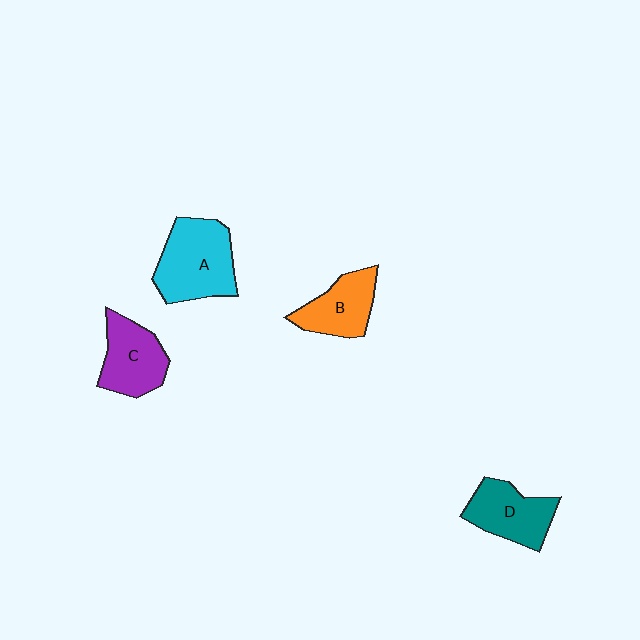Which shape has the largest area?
Shape A (cyan).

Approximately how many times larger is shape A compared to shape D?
Approximately 1.3 times.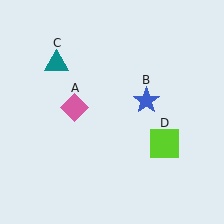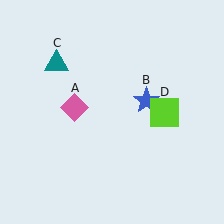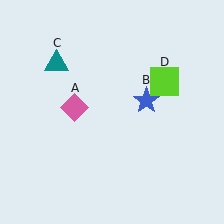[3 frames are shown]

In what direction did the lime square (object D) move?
The lime square (object D) moved up.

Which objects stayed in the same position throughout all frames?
Pink diamond (object A) and blue star (object B) and teal triangle (object C) remained stationary.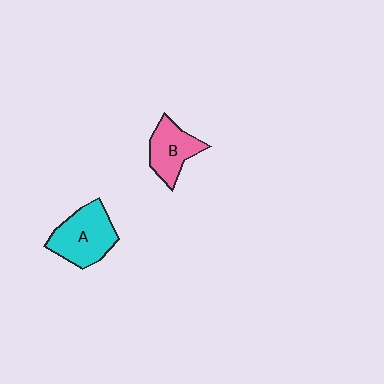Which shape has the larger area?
Shape A (cyan).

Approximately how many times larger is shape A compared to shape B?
Approximately 1.3 times.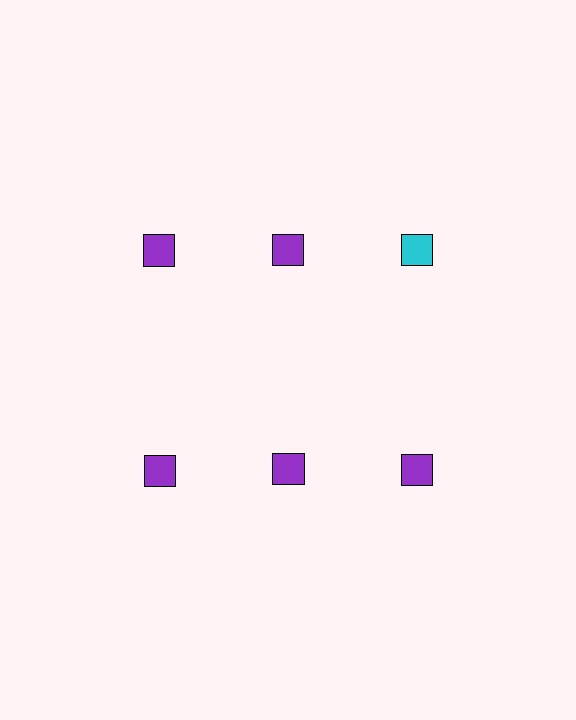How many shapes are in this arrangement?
There are 6 shapes arranged in a grid pattern.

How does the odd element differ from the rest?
It has a different color: cyan instead of purple.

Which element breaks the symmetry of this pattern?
The cyan square in the top row, center column breaks the symmetry. All other shapes are purple squares.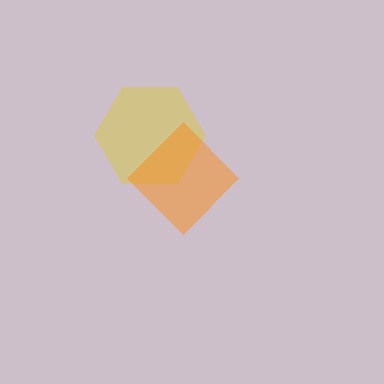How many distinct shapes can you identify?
There are 2 distinct shapes: a yellow hexagon, an orange diamond.